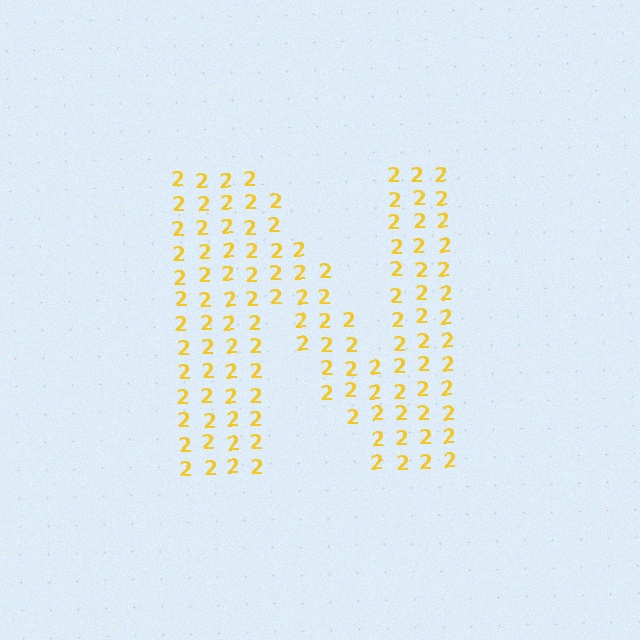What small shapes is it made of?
It is made of small digit 2's.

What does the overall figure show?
The overall figure shows the letter N.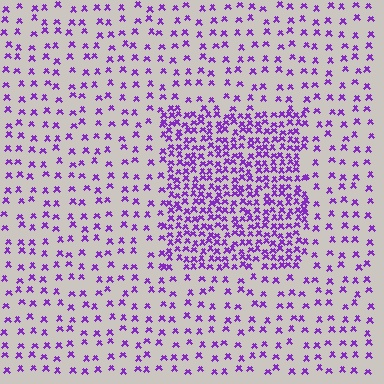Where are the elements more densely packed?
The elements are more densely packed inside the rectangle boundary.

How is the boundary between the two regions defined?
The boundary is defined by a change in element density (approximately 2.7x ratio). All elements are the same color, size, and shape.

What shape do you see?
I see a rectangle.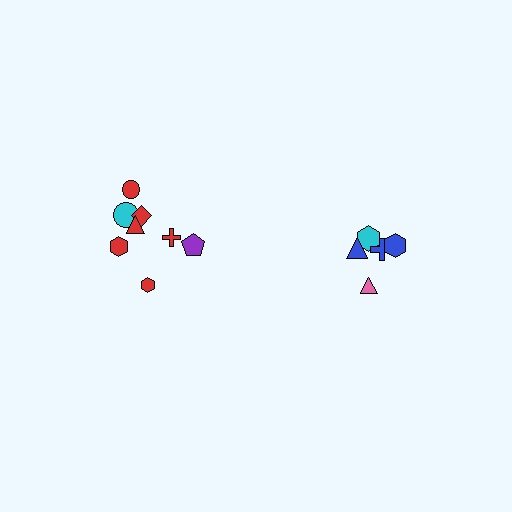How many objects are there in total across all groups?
There are 13 objects.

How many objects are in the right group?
There are 5 objects.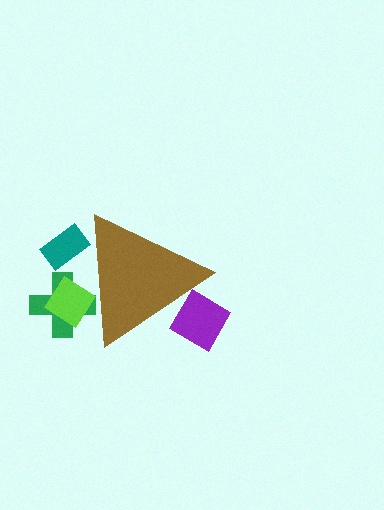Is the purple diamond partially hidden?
Yes, the purple diamond is partially hidden behind the brown triangle.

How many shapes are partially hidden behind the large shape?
4 shapes are partially hidden.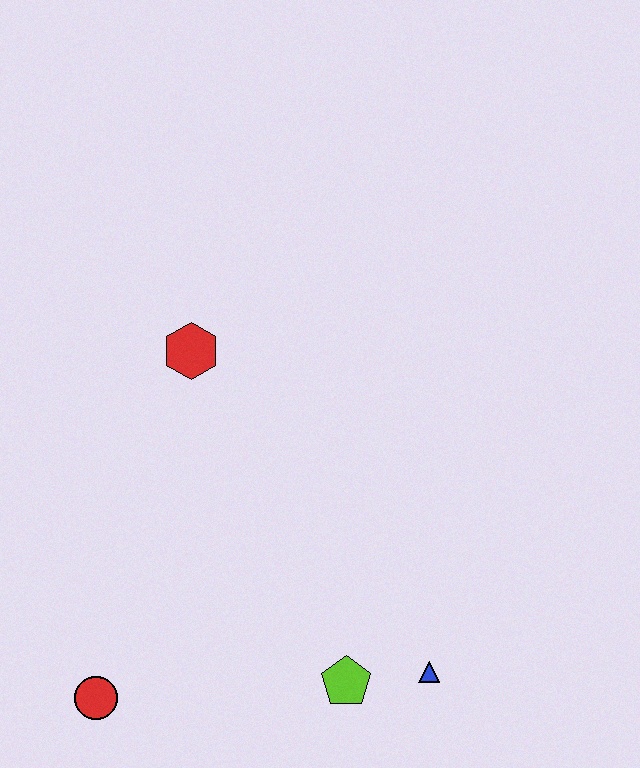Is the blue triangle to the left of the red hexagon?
No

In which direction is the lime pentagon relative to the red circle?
The lime pentagon is to the right of the red circle.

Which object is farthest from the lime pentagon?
The red hexagon is farthest from the lime pentagon.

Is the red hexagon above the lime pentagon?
Yes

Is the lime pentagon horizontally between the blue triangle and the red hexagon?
Yes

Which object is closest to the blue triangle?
The lime pentagon is closest to the blue triangle.